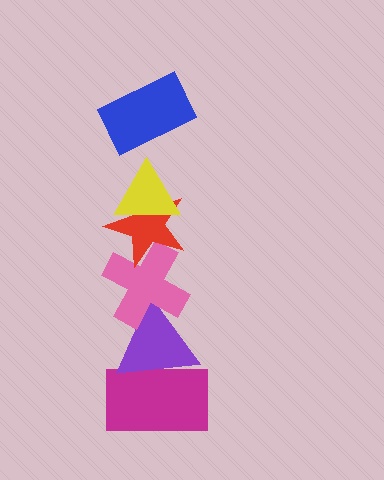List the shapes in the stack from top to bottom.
From top to bottom: the blue rectangle, the yellow triangle, the red star, the pink cross, the purple triangle, the magenta rectangle.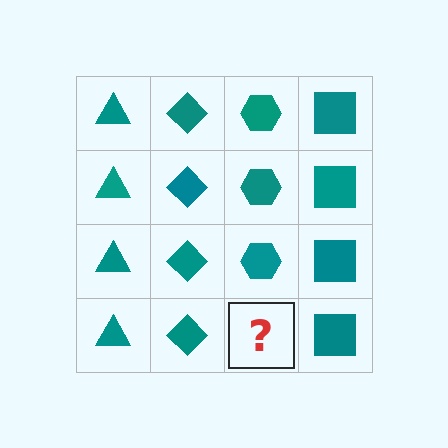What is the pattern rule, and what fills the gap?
The rule is that each column has a consistent shape. The gap should be filled with a teal hexagon.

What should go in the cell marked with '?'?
The missing cell should contain a teal hexagon.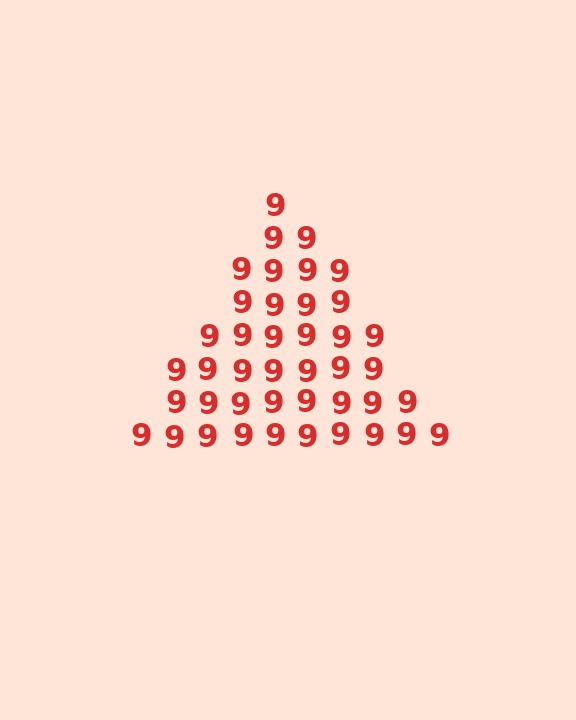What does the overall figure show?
The overall figure shows a triangle.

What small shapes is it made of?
It is made of small digit 9's.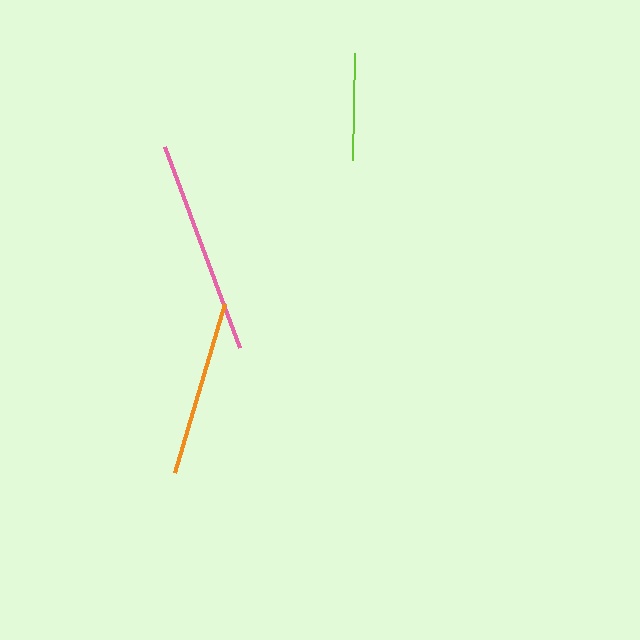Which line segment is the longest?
The pink line is the longest at approximately 214 pixels.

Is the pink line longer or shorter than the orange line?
The pink line is longer than the orange line.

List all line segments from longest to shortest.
From longest to shortest: pink, orange, lime.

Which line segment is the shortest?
The lime line is the shortest at approximately 108 pixels.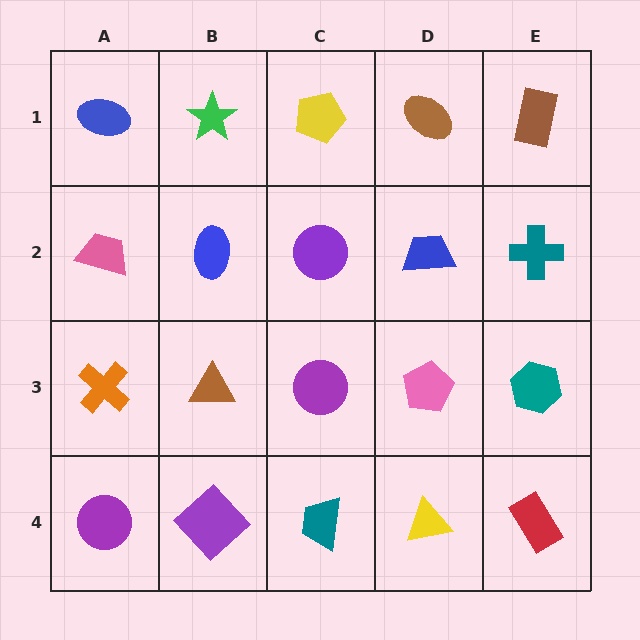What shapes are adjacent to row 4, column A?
An orange cross (row 3, column A), a purple diamond (row 4, column B).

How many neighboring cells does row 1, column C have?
3.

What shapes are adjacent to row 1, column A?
A pink trapezoid (row 2, column A), a green star (row 1, column B).